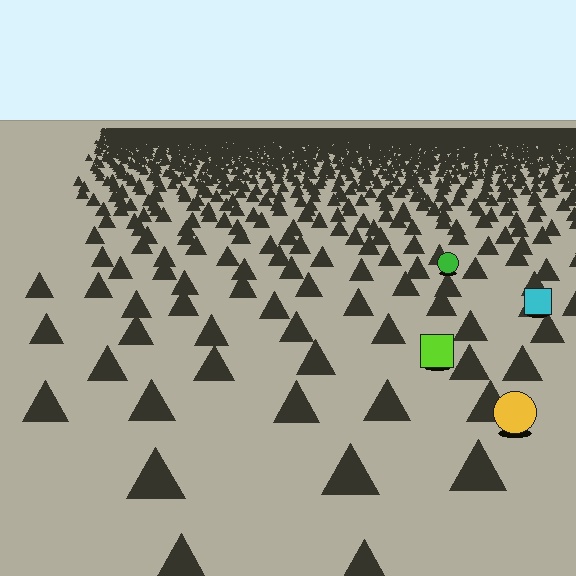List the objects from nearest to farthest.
From nearest to farthest: the yellow circle, the lime square, the cyan square, the green circle.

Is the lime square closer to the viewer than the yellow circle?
No. The yellow circle is closer — you can tell from the texture gradient: the ground texture is coarser near it.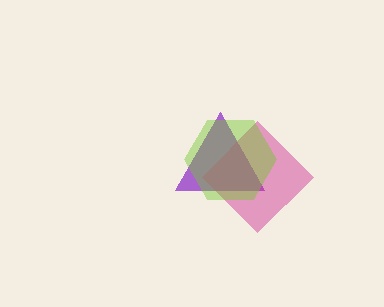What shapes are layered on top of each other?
The layered shapes are: a purple triangle, a magenta diamond, a lime hexagon.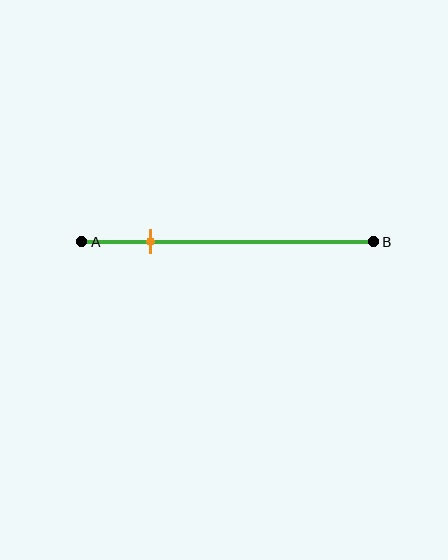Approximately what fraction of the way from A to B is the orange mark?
The orange mark is approximately 25% of the way from A to B.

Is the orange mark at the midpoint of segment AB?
No, the mark is at about 25% from A, not at the 50% midpoint.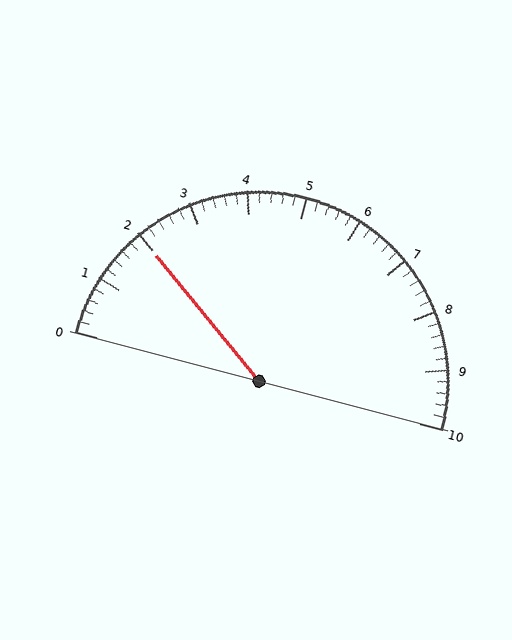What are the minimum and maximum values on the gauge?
The gauge ranges from 0 to 10.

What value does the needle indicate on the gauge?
The needle indicates approximately 2.0.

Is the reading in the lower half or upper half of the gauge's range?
The reading is in the lower half of the range (0 to 10).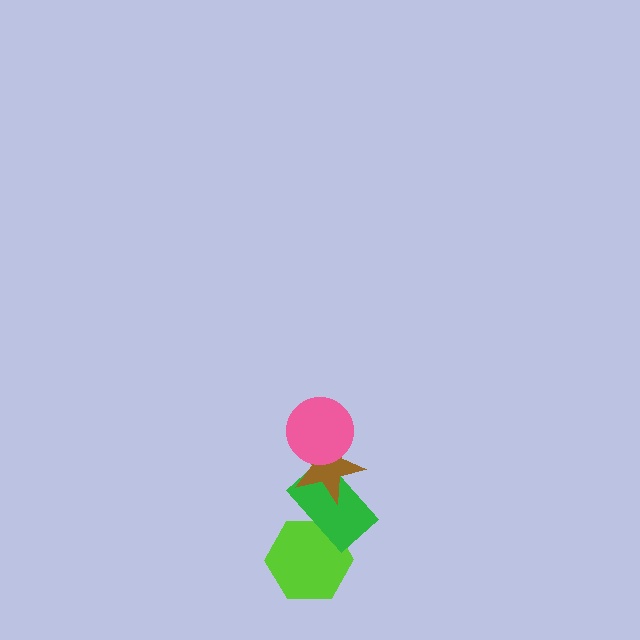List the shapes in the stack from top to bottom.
From top to bottom: the pink circle, the brown star, the green rectangle, the lime hexagon.